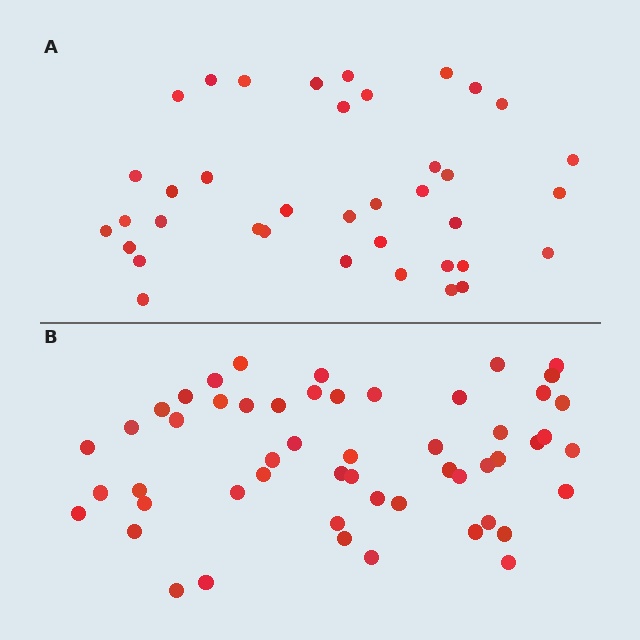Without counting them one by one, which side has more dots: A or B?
Region B (the bottom region) has more dots.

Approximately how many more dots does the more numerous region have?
Region B has approximately 15 more dots than region A.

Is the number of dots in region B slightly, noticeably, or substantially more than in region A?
Region B has noticeably more, but not dramatically so. The ratio is roughly 1.4 to 1.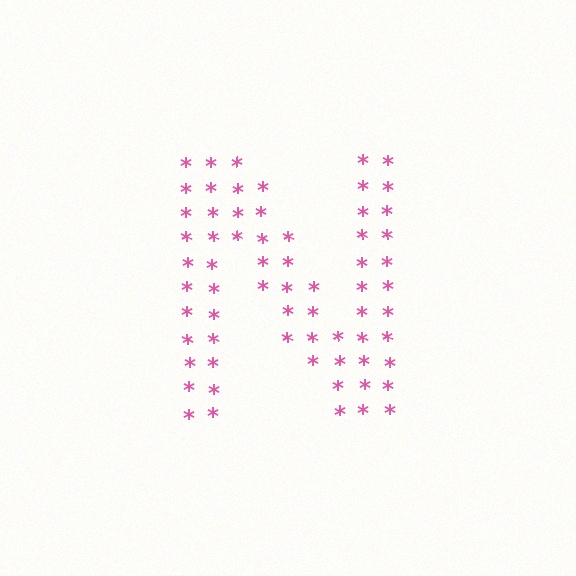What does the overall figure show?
The overall figure shows the letter N.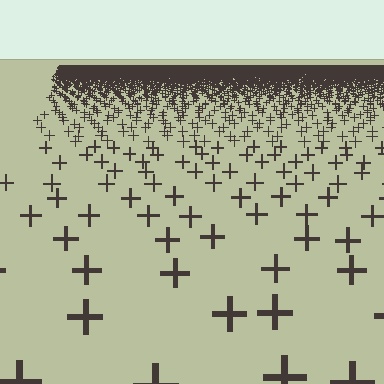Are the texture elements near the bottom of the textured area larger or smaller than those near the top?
Larger. Near the bottom, elements are closer to the viewer and appear at a bigger on-screen size.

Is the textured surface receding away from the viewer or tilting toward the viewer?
The surface is receding away from the viewer. Texture elements get smaller and denser toward the top.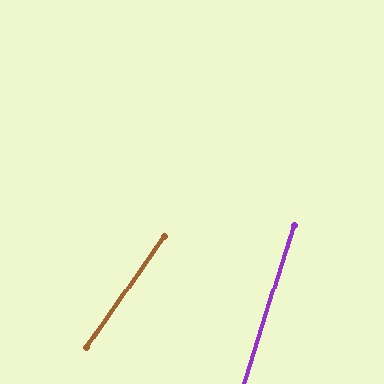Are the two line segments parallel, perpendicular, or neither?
Neither parallel nor perpendicular — they differ by about 17°.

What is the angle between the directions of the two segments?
Approximately 17 degrees.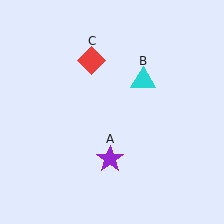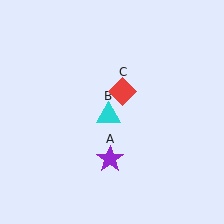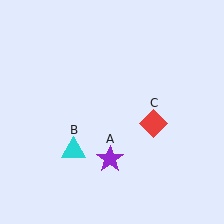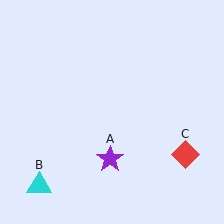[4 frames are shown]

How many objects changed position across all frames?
2 objects changed position: cyan triangle (object B), red diamond (object C).